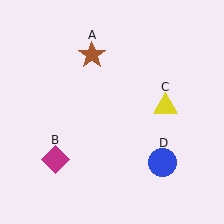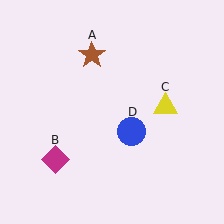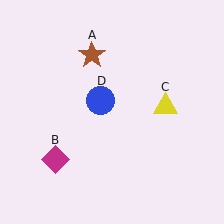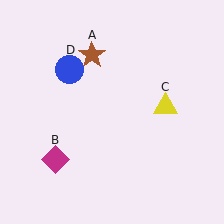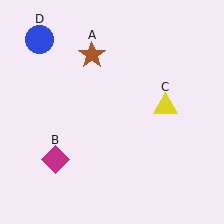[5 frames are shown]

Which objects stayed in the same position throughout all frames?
Brown star (object A) and magenta diamond (object B) and yellow triangle (object C) remained stationary.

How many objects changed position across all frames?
1 object changed position: blue circle (object D).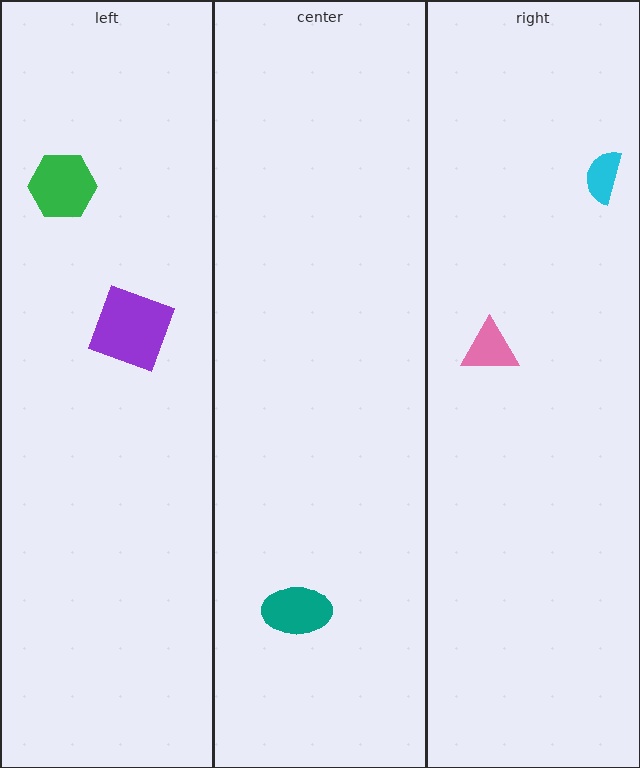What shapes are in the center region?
The teal ellipse.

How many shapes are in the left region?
2.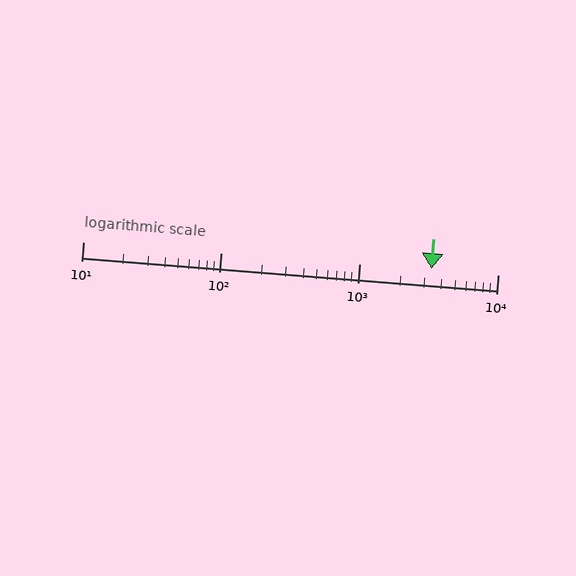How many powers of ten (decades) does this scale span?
The scale spans 3 decades, from 10 to 10000.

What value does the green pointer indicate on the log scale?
The pointer indicates approximately 3300.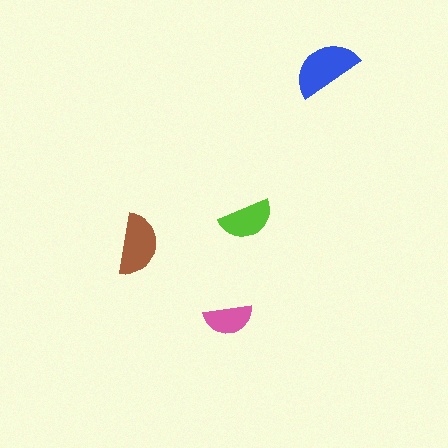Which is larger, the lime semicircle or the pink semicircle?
The lime one.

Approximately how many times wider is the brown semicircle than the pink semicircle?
About 1.5 times wider.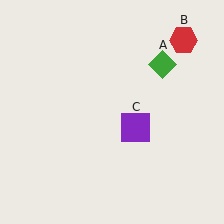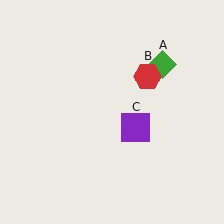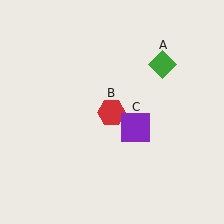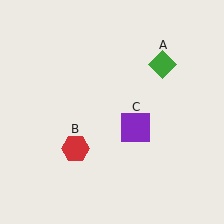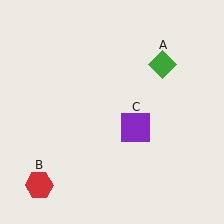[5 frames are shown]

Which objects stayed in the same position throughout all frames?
Green diamond (object A) and purple square (object C) remained stationary.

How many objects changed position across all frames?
1 object changed position: red hexagon (object B).